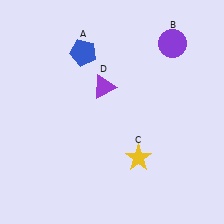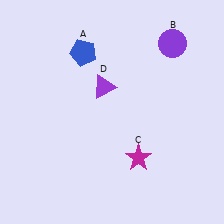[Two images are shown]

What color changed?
The star (C) changed from yellow in Image 1 to magenta in Image 2.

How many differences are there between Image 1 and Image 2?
There is 1 difference between the two images.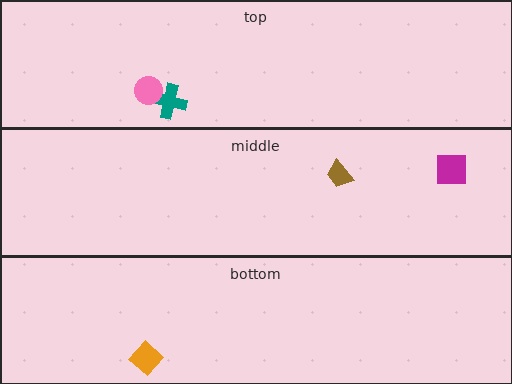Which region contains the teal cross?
The top region.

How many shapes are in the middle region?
2.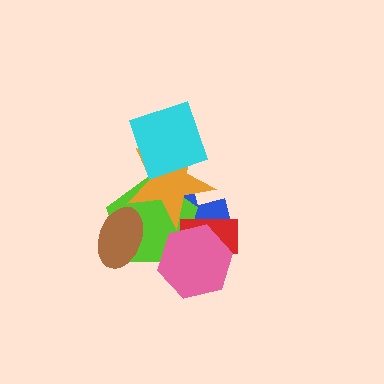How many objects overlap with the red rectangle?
4 objects overlap with the red rectangle.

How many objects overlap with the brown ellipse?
1 object overlaps with the brown ellipse.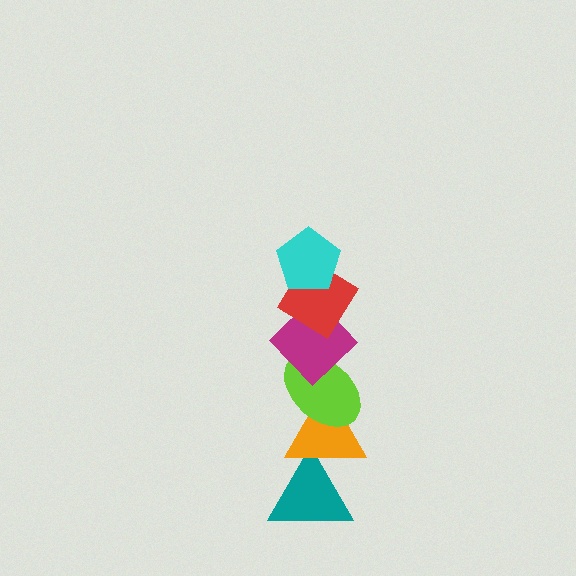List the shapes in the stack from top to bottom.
From top to bottom: the cyan pentagon, the red diamond, the magenta diamond, the lime ellipse, the orange triangle, the teal triangle.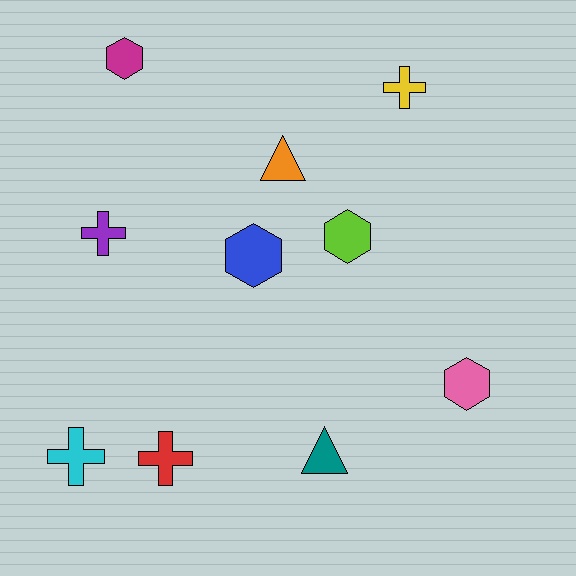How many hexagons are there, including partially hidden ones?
There are 4 hexagons.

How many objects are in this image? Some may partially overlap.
There are 10 objects.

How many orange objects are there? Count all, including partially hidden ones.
There is 1 orange object.